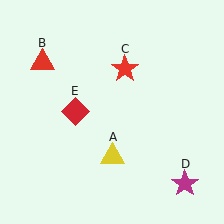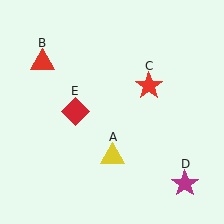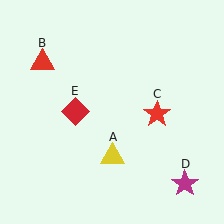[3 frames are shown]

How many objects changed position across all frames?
1 object changed position: red star (object C).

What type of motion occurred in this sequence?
The red star (object C) rotated clockwise around the center of the scene.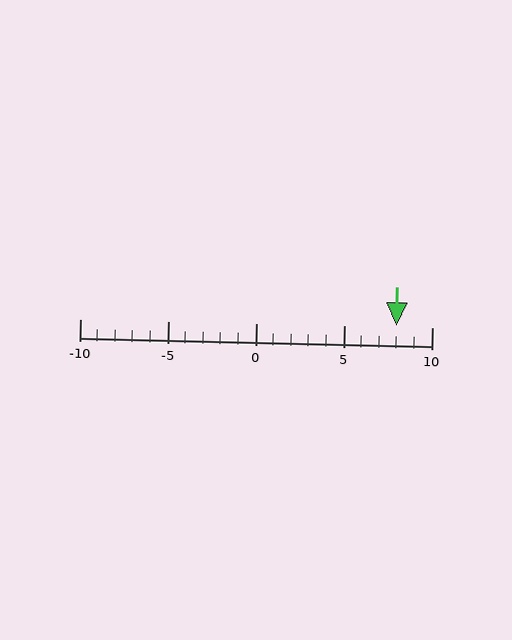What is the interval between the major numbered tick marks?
The major tick marks are spaced 5 units apart.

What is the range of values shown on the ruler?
The ruler shows values from -10 to 10.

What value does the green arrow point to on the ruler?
The green arrow points to approximately 8.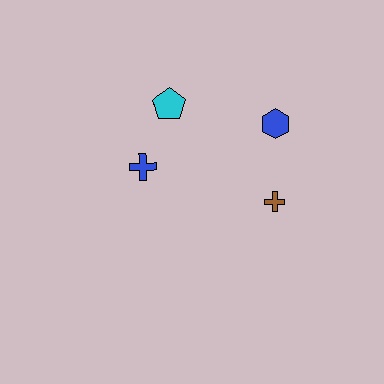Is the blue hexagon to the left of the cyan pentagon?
No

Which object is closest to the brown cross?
The blue hexagon is closest to the brown cross.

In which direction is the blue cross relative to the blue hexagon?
The blue cross is to the left of the blue hexagon.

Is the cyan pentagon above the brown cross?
Yes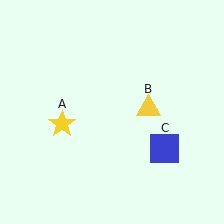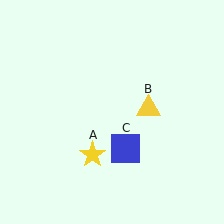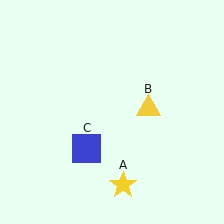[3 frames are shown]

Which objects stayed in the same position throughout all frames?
Yellow triangle (object B) remained stationary.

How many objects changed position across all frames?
2 objects changed position: yellow star (object A), blue square (object C).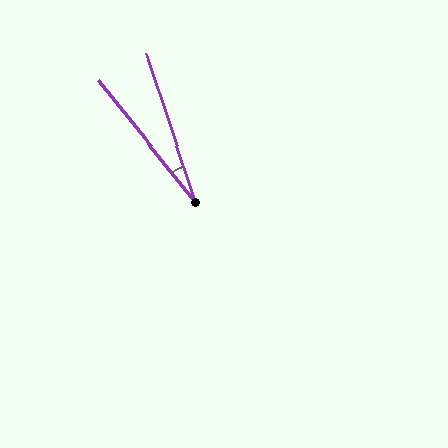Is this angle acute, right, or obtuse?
It is acute.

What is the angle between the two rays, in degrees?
Approximately 20 degrees.